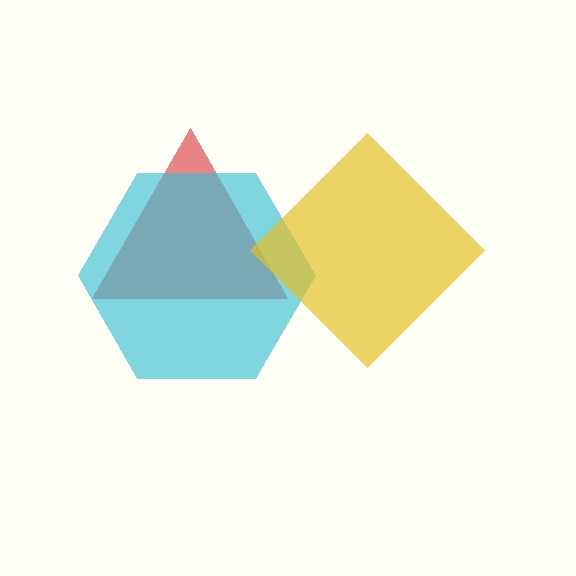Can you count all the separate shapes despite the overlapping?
Yes, there are 3 separate shapes.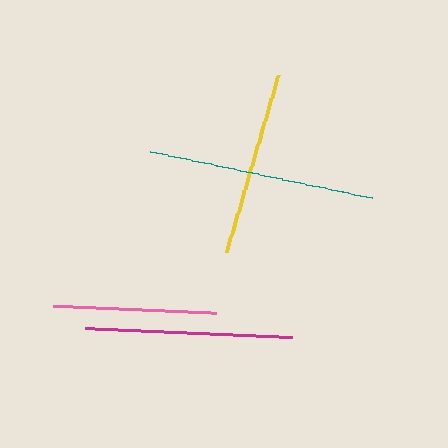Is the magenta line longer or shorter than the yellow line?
The magenta line is longer than the yellow line.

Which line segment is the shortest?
The pink line is the shortest at approximately 162 pixels.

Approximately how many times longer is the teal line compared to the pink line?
The teal line is approximately 1.4 times the length of the pink line.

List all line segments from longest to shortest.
From longest to shortest: teal, magenta, yellow, pink.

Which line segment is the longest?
The teal line is the longest at approximately 227 pixels.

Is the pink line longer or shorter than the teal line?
The teal line is longer than the pink line.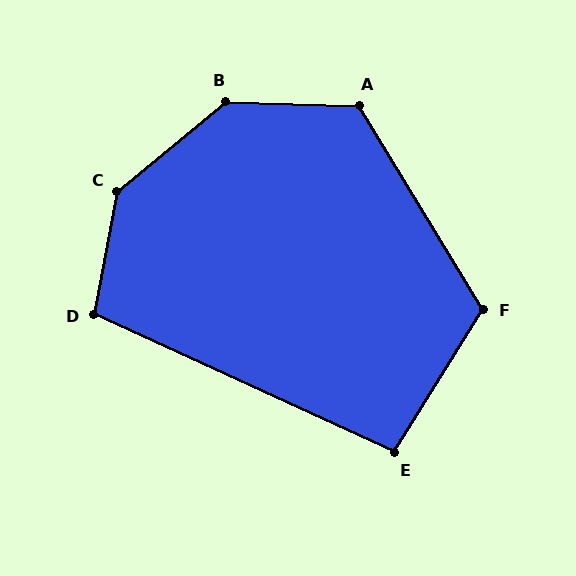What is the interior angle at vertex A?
Approximately 123 degrees (obtuse).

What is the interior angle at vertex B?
Approximately 139 degrees (obtuse).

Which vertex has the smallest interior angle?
E, at approximately 97 degrees.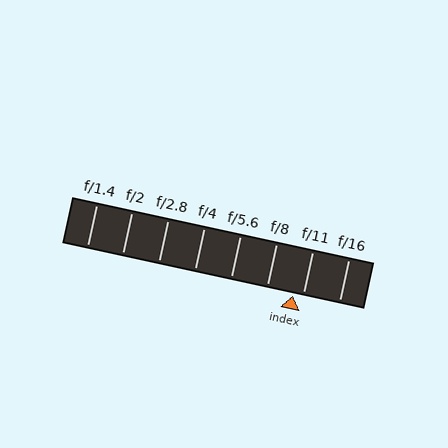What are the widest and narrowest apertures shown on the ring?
The widest aperture shown is f/1.4 and the narrowest is f/16.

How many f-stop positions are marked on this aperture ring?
There are 8 f-stop positions marked.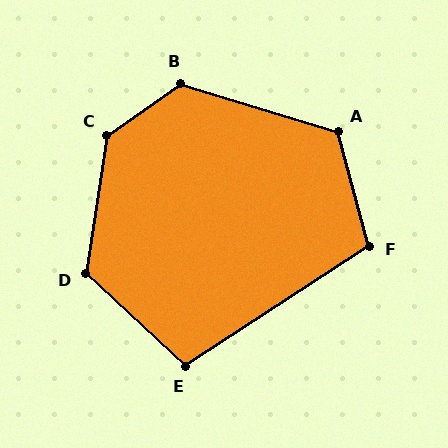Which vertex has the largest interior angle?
C, at approximately 134 degrees.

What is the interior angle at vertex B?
Approximately 128 degrees (obtuse).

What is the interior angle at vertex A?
Approximately 122 degrees (obtuse).